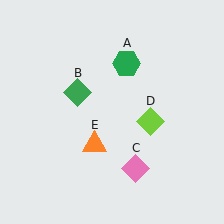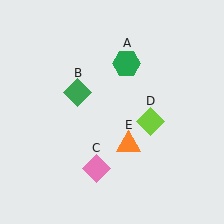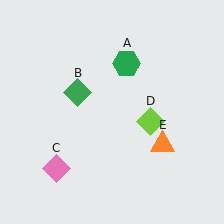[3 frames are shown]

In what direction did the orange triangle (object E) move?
The orange triangle (object E) moved right.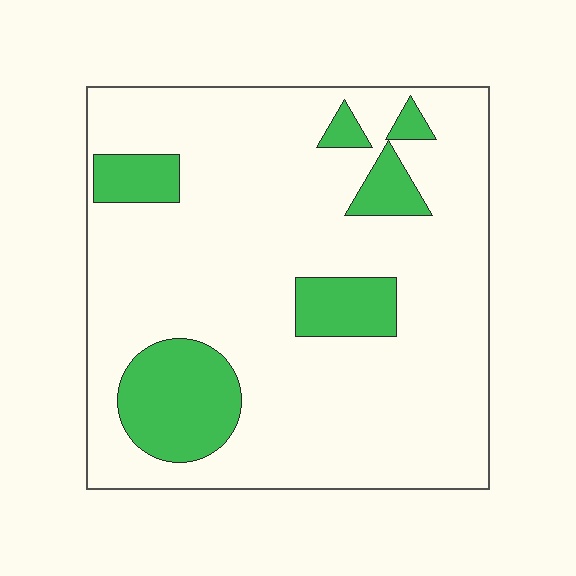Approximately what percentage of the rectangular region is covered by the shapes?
Approximately 20%.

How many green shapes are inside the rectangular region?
6.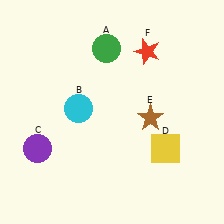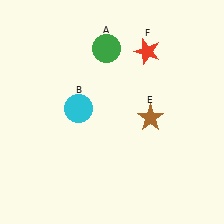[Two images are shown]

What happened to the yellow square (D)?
The yellow square (D) was removed in Image 2. It was in the bottom-right area of Image 1.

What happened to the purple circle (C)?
The purple circle (C) was removed in Image 2. It was in the bottom-left area of Image 1.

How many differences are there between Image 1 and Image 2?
There are 2 differences between the two images.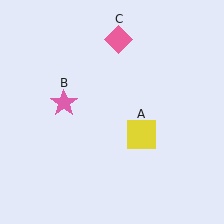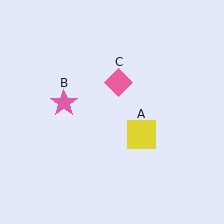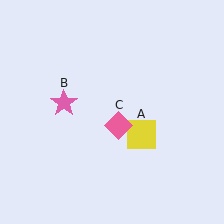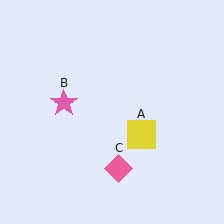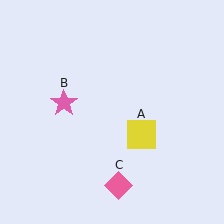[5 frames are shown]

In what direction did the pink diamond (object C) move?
The pink diamond (object C) moved down.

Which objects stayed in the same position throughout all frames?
Yellow square (object A) and pink star (object B) remained stationary.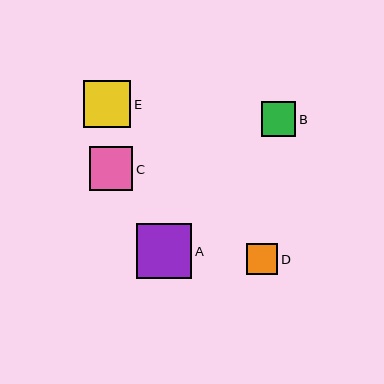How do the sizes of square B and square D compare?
Square B and square D are approximately the same size.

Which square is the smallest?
Square D is the smallest with a size of approximately 32 pixels.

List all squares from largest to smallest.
From largest to smallest: A, E, C, B, D.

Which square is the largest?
Square A is the largest with a size of approximately 55 pixels.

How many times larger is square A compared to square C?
Square A is approximately 1.3 times the size of square C.